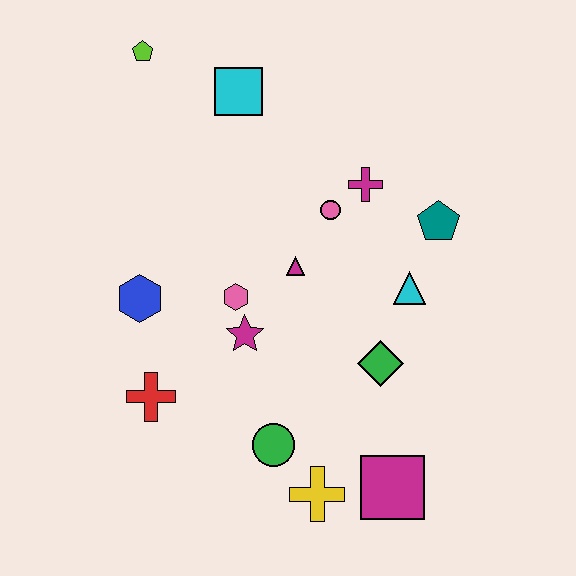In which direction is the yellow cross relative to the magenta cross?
The yellow cross is below the magenta cross.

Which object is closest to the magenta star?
The pink hexagon is closest to the magenta star.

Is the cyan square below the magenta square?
No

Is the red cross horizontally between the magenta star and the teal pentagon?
No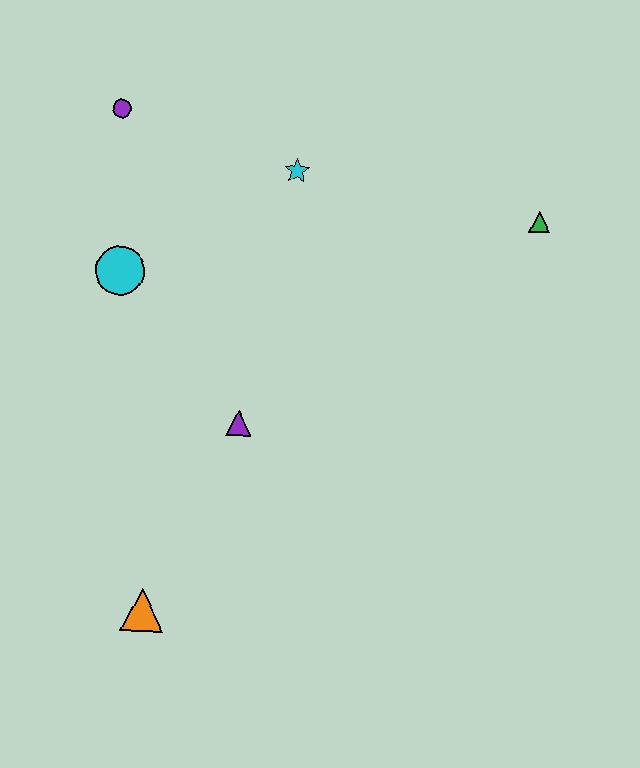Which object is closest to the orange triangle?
The purple triangle is closest to the orange triangle.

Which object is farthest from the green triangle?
The orange triangle is farthest from the green triangle.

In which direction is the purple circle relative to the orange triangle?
The purple circle is above the orange triangle.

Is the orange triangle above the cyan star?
No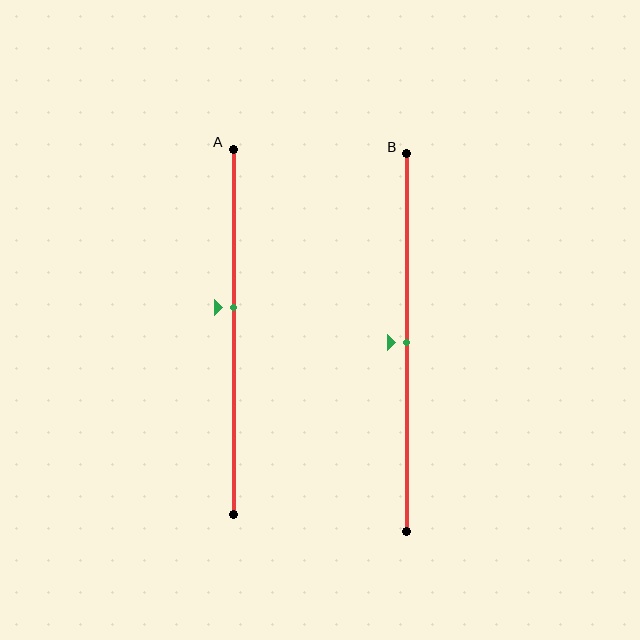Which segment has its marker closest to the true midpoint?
Segment B has its marker closest to the true midpoint.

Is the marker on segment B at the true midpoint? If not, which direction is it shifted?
Yes, the marker on segment B is at the true midpoint.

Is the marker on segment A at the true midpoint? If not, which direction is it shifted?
No, the marker on segment A is shifted upward by about 7% of the segment length.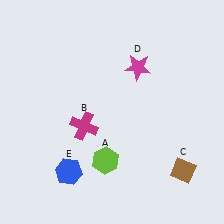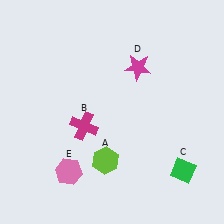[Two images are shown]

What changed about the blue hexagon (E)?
In Image 1, E is blue. In Image 2, it changed to pink.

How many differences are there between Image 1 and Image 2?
There are 2 differences between the two images.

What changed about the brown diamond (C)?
In Image 1, C is brown. In Image 2, it changed to green.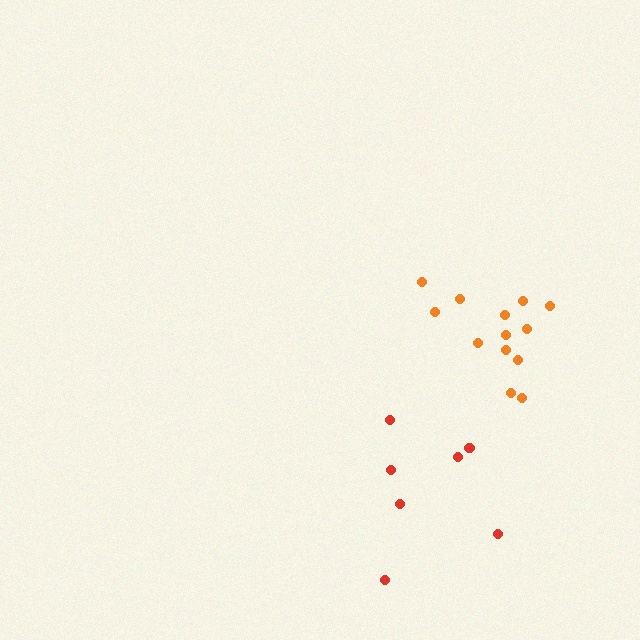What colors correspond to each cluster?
The clusters are colored: orange, red.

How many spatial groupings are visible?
There are 2 spatial groupings.